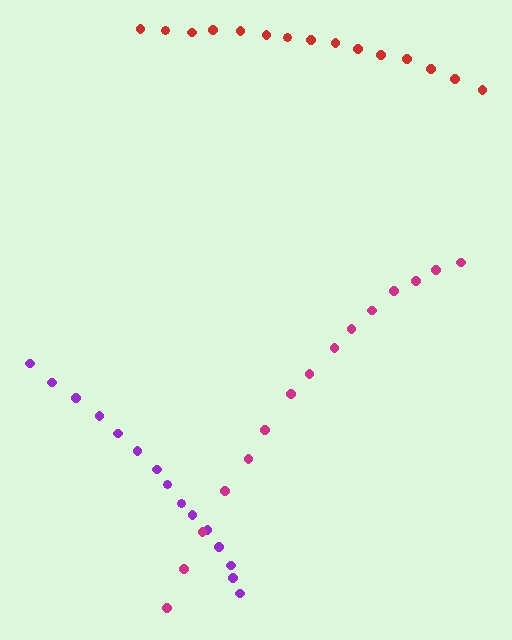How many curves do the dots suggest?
There are 3 distinct paths.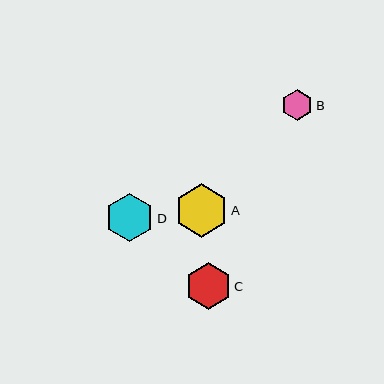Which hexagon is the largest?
Hexagon A is the largest with a size of approximately 53 pixels.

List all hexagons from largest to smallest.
From largest to smallest: A, D, C, B.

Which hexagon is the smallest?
Hexagon B is the smallest with a size of approximately 31 pixels.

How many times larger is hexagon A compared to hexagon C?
Hexagon A is approximately 1.2 times the size of hexagon C.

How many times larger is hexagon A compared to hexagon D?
Hexagon A is approximately 1.1 times the size of hexagon D.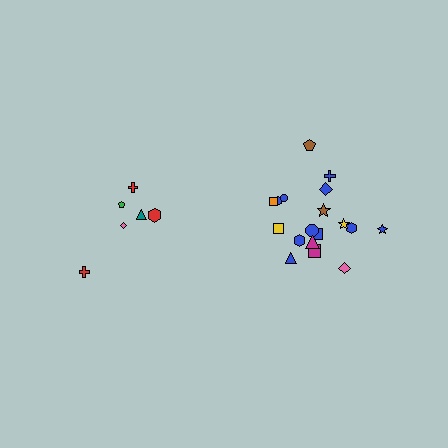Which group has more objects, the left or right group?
The right group.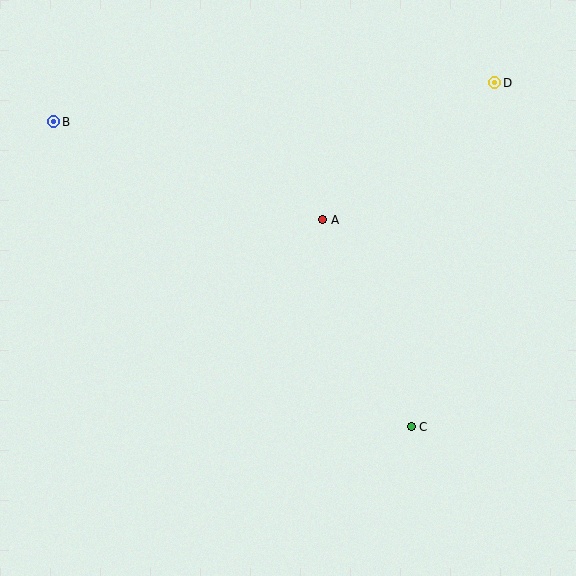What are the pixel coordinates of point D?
Point D is at (495, 83).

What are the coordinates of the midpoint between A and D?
The midpoint between A and D is at (409, 151).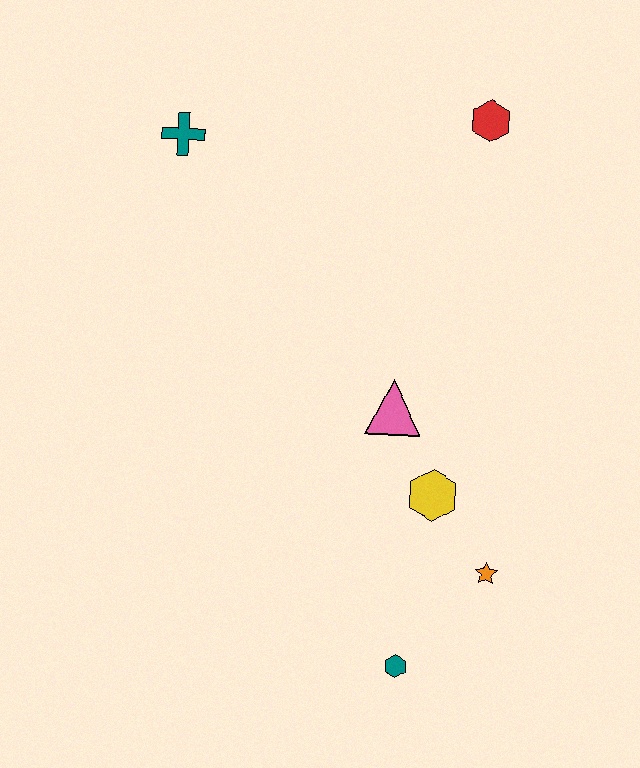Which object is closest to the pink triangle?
The yellow hexagon is closest to the pink triangle.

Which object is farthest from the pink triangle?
The teal cross is farthest from the pink triangle.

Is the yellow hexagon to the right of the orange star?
No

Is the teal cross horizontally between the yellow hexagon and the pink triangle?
No